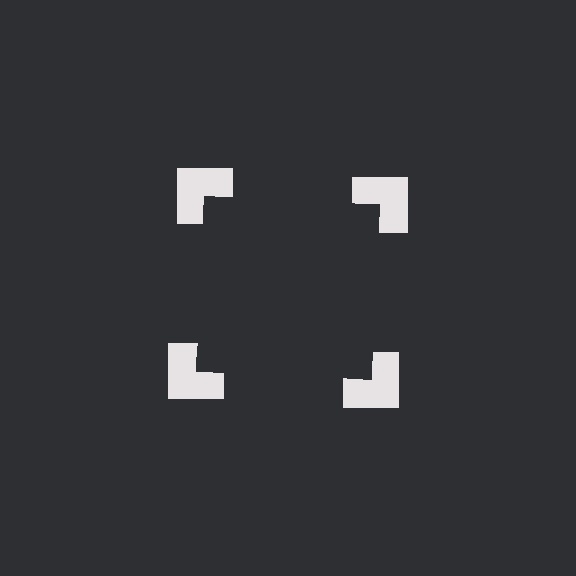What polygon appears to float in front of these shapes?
An illusory square — its edges are inferred from the aligned wedge cuts in the notched squares, not physically drawn.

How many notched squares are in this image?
There are 4 — one at each vertex of the illusory square.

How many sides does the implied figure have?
4 sides.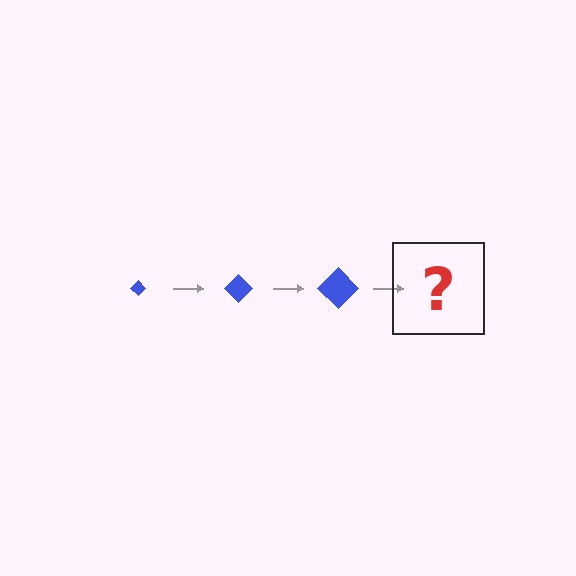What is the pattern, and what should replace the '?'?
The pattern is that the diamond gets progressively larger each step. The '?' should be a blue diamond, larger than the previous one.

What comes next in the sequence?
The next element should be a blue diamond, larger than the previous one.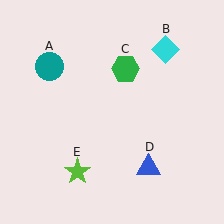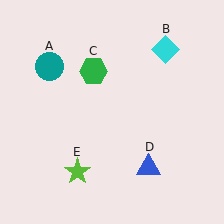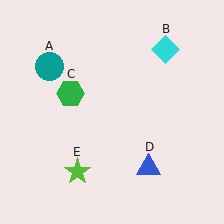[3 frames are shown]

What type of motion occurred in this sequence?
The green hexagon (object C) rotated counterclockwise around the center of the scene.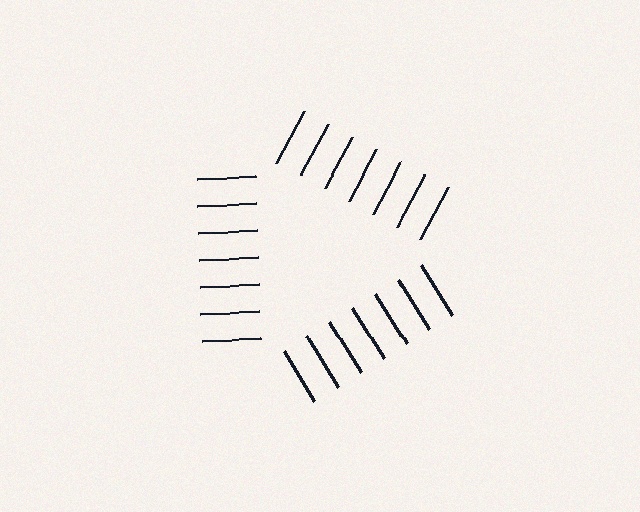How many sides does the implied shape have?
3 sides — the line-ends trace a triangle.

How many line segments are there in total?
21 — 7 along each of the 3 edges.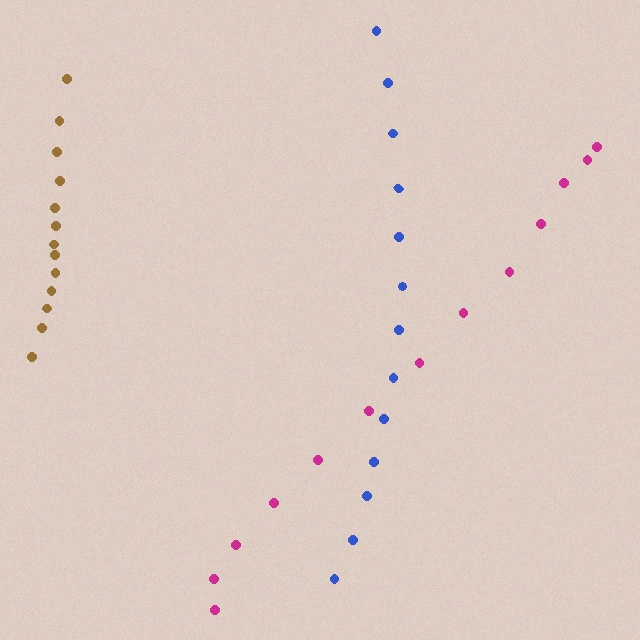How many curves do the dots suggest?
There are 3 distinct paths.